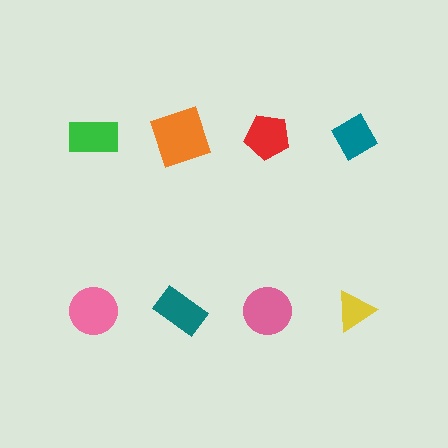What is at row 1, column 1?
A green rectangle.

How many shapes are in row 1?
4 shapes.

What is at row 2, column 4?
A yellow triangle.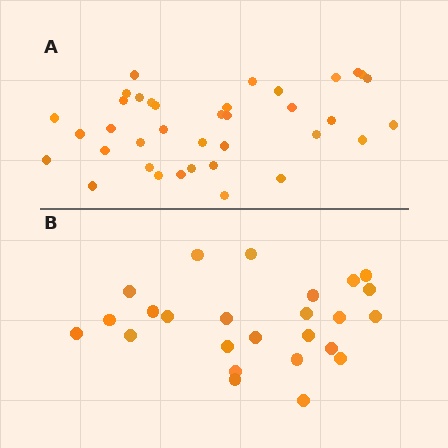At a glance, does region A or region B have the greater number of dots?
Region A (the top region) has more dots.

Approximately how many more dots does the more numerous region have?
Region A has roughly 12 or so more dots than region B.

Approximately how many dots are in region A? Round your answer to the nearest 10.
About 40 dots. (The exact count is 37, which rounds to 40.)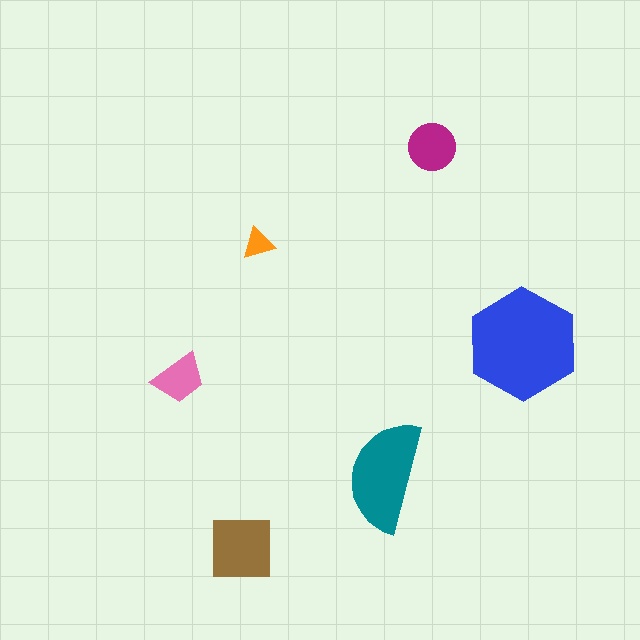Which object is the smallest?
The orange triangle.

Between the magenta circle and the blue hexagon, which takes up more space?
The blue hexagon.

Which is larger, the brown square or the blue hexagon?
The blue hexagon.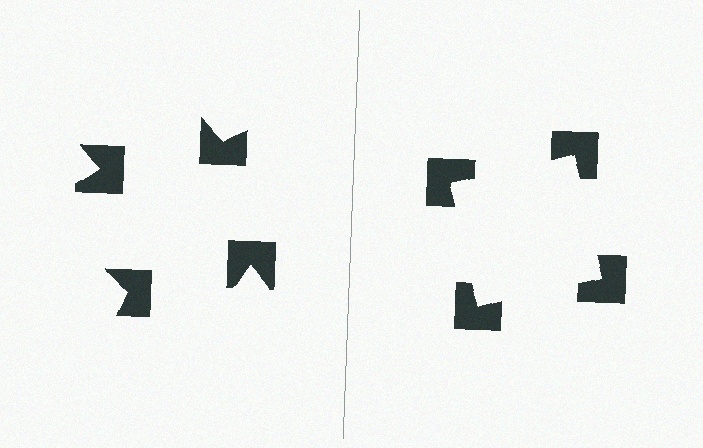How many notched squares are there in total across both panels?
8 — 4 on each side.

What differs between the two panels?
The notched squares are positioned identically on both sides; only the wedge orientations differ. On the right they align to a square; on the left they are misaligned.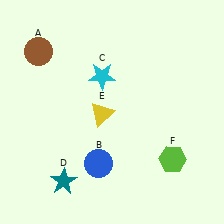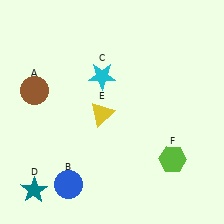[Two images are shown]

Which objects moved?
The objects that moved are: the brown circle (A), the blue circle (B), the teal star (D).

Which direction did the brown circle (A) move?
The brown circle (A) moved down.